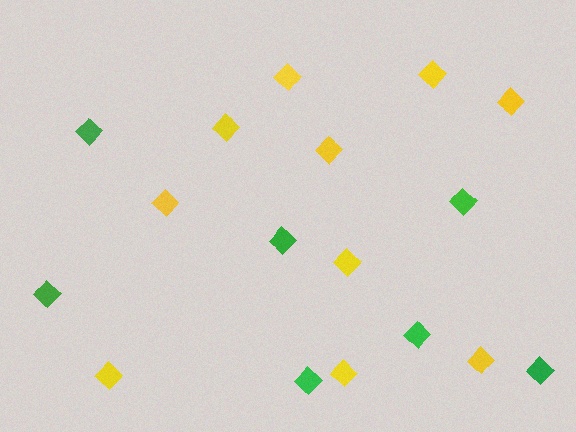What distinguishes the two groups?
There are 2 groups: one group of yellow diamonds (10) and one group of green diamonds (7).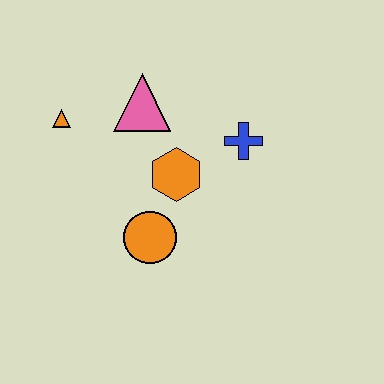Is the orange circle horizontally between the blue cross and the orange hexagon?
No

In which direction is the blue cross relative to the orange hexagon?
The blue cross is to the right of the orange hexagon.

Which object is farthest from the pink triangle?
The orange circle is farthest from the pink triangle.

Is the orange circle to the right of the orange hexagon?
No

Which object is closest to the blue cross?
The orange hexagon is closest to the blue cross.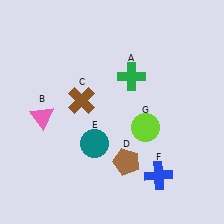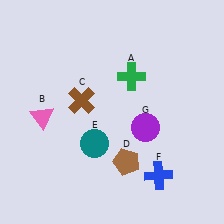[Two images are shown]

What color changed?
The circle (G) changed from lime in Image 1 to purple in Image 2.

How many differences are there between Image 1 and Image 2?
There is 1 difference between the two images.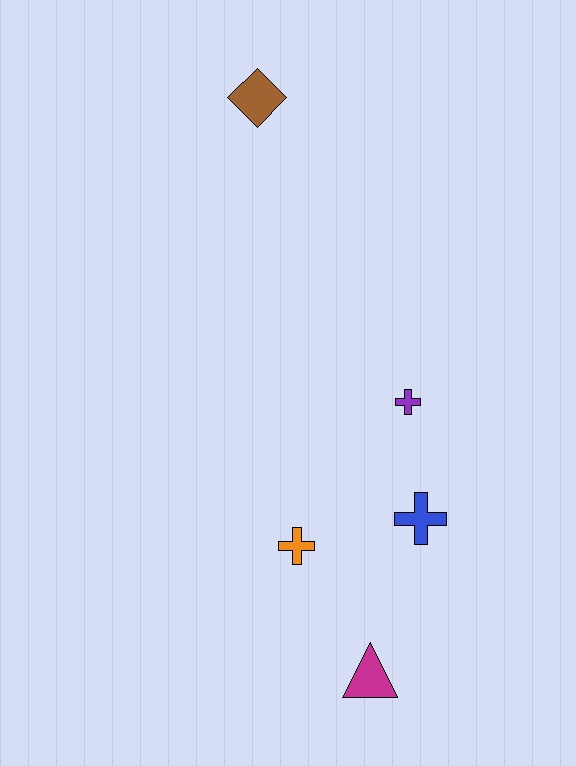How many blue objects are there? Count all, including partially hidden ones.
There is 1 blue object.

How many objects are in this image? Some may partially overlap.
There are 5 objects.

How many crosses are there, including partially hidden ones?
There are 3 crosses.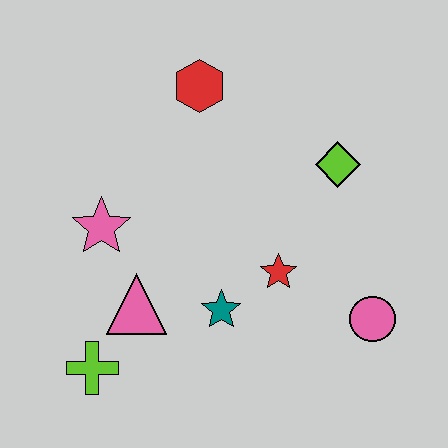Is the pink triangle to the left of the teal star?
Yes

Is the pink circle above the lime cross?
Yes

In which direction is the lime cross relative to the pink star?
The lime cross is below the pink star.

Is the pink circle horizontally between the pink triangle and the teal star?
No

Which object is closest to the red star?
The teal star is closest to the red star.